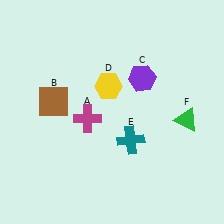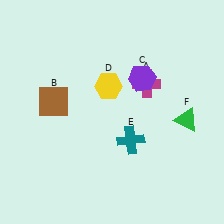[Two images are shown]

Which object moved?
The magenta cross (A) moved right.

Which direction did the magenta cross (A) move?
The magenta cross (A) moved right.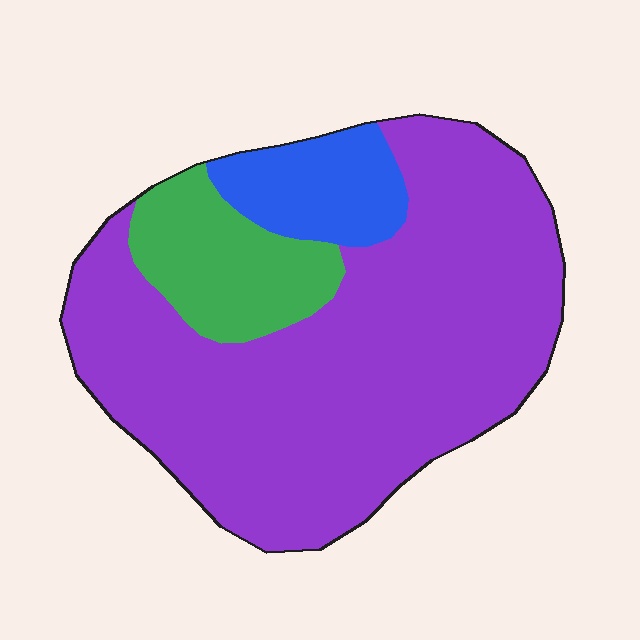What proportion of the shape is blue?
Blue covers about 10% of the shape.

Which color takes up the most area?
Purple, at roughly 75%.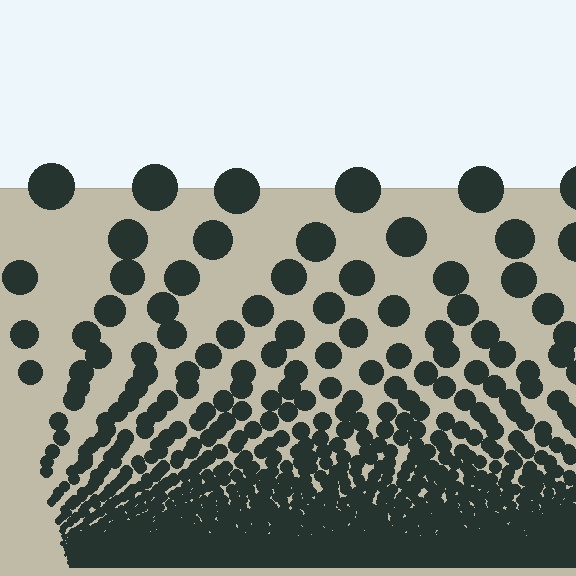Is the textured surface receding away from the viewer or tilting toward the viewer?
The surface appears to tilt toward the viewer. Texture elements get larger and sparser toward the top.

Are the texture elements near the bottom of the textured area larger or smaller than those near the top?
Smaller. The gradient is inverted — elements near the bottom are smaller and denser.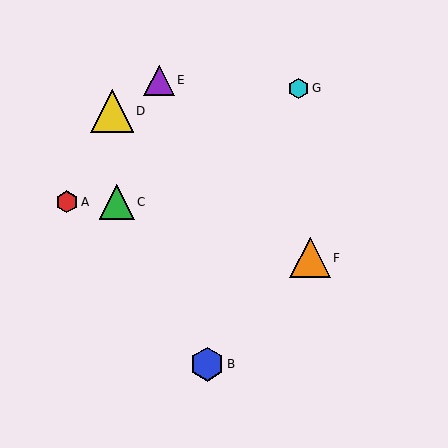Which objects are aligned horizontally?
Objects A, C are aligned horizontally.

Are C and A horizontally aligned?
Yes, both are at y≈202.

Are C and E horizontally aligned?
No, C is at y≈202 and E is at y≈80.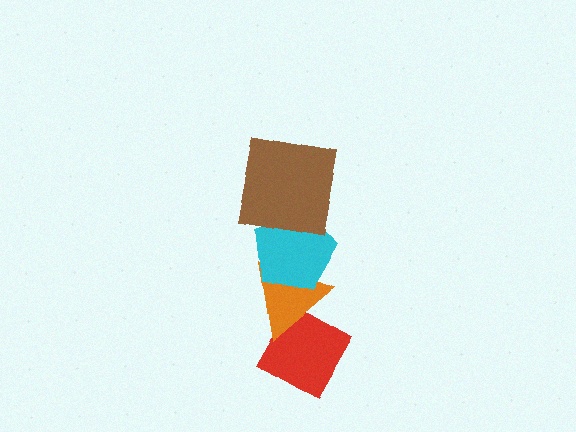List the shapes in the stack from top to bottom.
From top to bottom: the brown square, the cyan pentagon, the orange triangle, the red diamond.